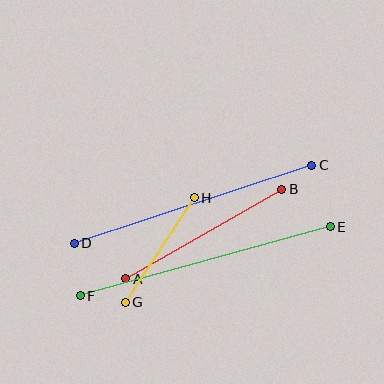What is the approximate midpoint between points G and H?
The midpoint is at approximately (160, 250) pixels.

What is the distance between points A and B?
The distance is approximately 180 pixels.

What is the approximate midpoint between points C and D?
The midpoint is at approximately (193, 204) pixels.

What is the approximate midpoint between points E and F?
The midpoint is at approximately (205, 261) pixels.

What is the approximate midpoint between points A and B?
The midpoint is at approximately (204, 234) pixels.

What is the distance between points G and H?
The distance is approximately 126 pixels.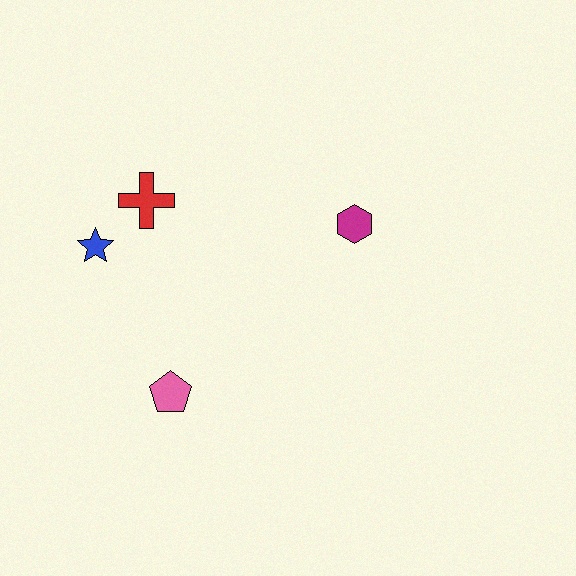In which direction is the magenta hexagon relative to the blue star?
The magenta hexagon is to the right of the blue star.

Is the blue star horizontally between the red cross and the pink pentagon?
No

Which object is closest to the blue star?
The red cross is closest to the blue star.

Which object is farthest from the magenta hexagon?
The blue star is farthest from the magenta hexagon.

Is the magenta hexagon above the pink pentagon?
Yes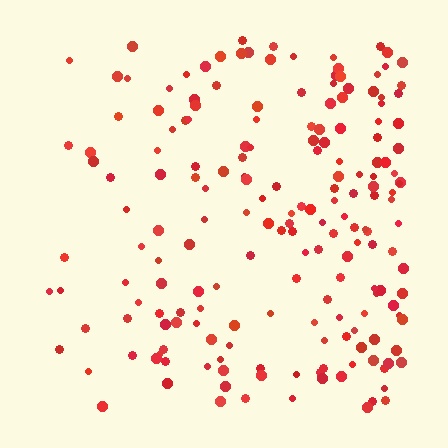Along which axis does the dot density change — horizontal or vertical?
Horizontal.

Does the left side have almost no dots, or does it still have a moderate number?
Still a moderate number, just noticeably fewer than the right.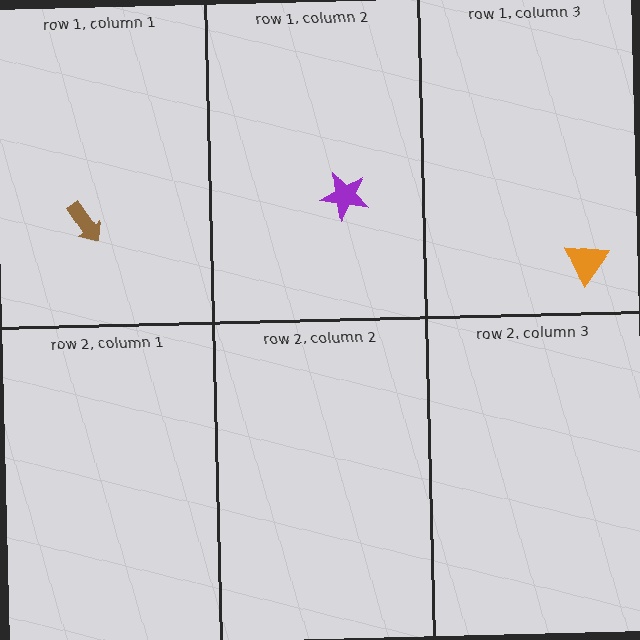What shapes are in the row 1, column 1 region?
The brown arrow.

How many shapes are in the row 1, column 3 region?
1.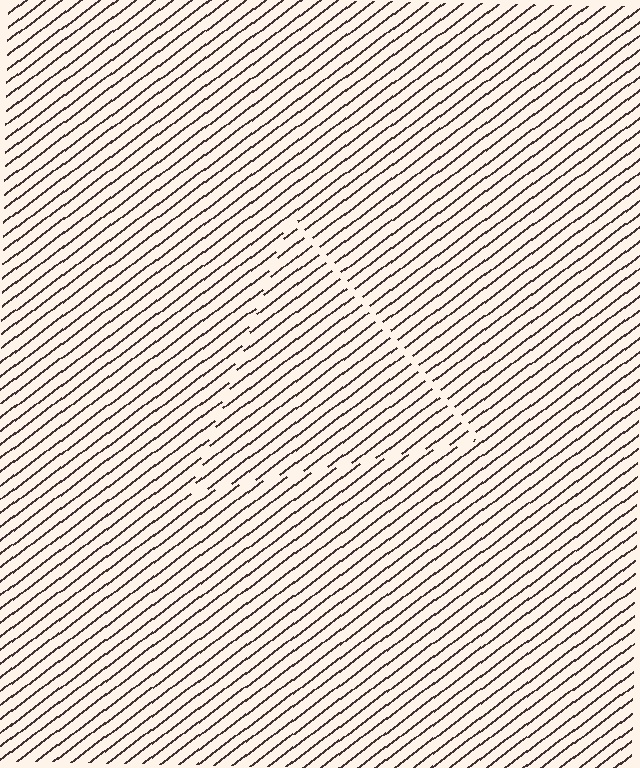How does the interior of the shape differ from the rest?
The interior of the shape contains the same grating, shifted by half a period — the contour is defined by the phase discontinuity where line-ends from the inner and outer gratings abut.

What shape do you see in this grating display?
An illusory triangle. The interior of the shape contains the same grating, shifted by half a period — the contour is defined by the phase discontinuity where line-ends from the inner and outer gratings abut.